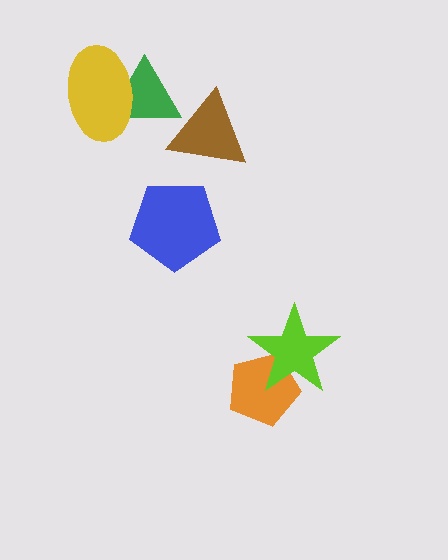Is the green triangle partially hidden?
Yes, it is partially covered by another shape.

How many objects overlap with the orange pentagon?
1 object overlaps with the orange pentagon.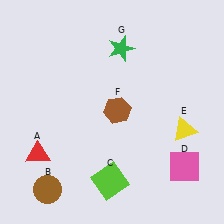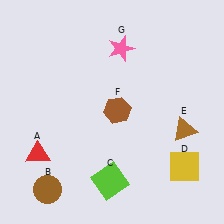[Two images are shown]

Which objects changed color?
D changed from pink to yellow. E changed from yellow to brown. G changed from green to pink.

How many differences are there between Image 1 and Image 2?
There are 3 differences between the two images.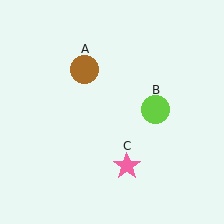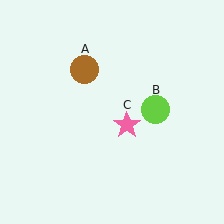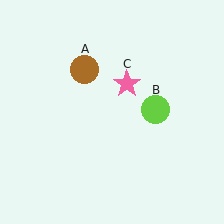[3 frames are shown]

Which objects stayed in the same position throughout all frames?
Brown circle (object A) and lime circle (object B) remained stationary.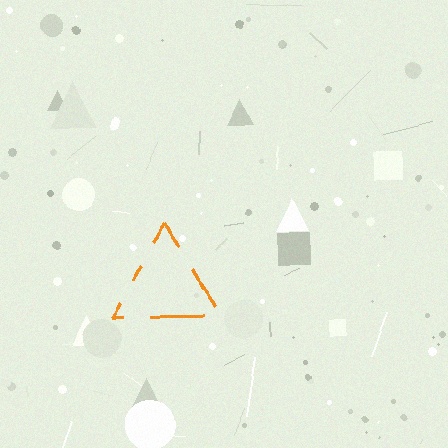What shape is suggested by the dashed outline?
The dashed outline suggests a triangle.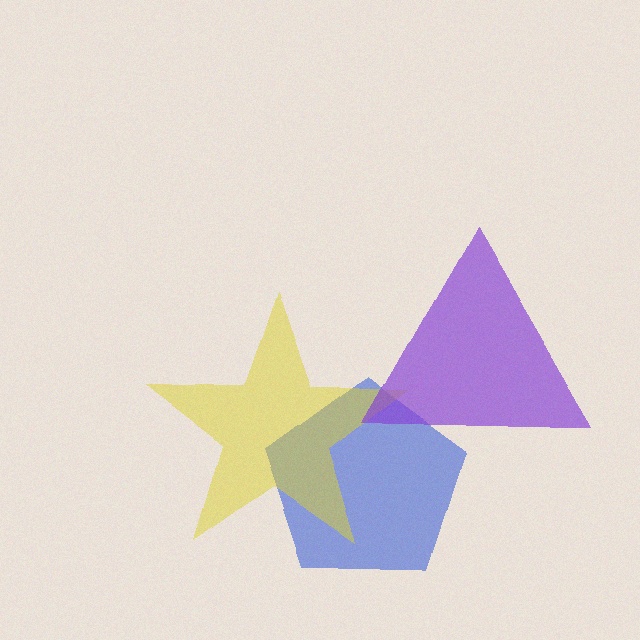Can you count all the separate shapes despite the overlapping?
Yes, there are 3 separate shapes.